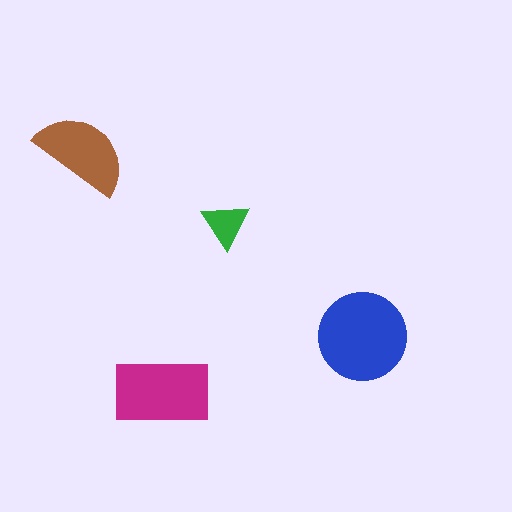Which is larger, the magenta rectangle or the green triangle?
The magenta rectangle.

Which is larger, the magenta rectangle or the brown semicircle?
The magenta rectangle.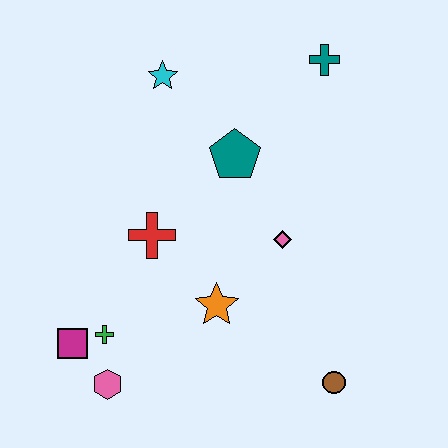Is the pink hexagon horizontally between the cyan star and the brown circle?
No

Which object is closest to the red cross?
The orange star is closest to the red cross.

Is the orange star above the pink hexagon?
Yes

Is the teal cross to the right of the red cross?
Yes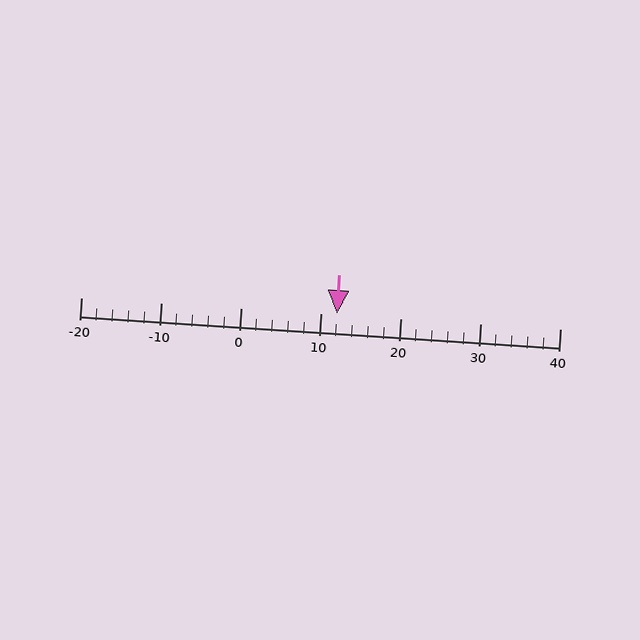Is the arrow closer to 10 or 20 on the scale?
The arrow is closer to 10.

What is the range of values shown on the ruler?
The ruler shows values from -20 to 40.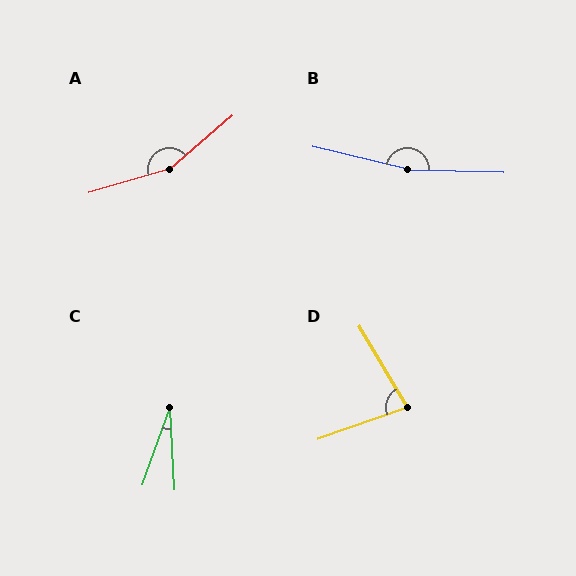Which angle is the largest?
B, at approximately 168 degrees.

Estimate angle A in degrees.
Approximately 156 degrees.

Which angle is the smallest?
C, at approximately 23 degrees.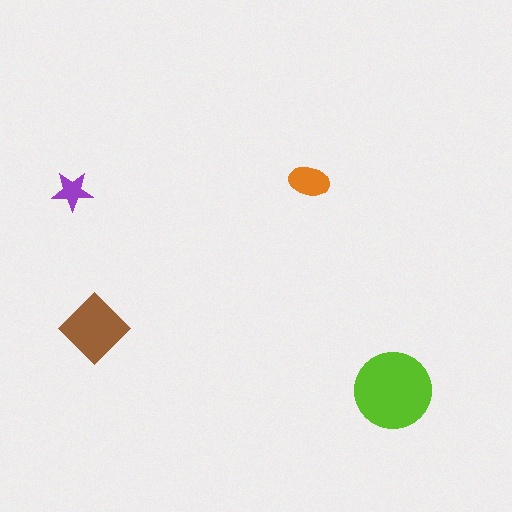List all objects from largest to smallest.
The lime circle, the brown diamond, the orange ellipse, the purple star.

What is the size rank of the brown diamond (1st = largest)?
2nd.